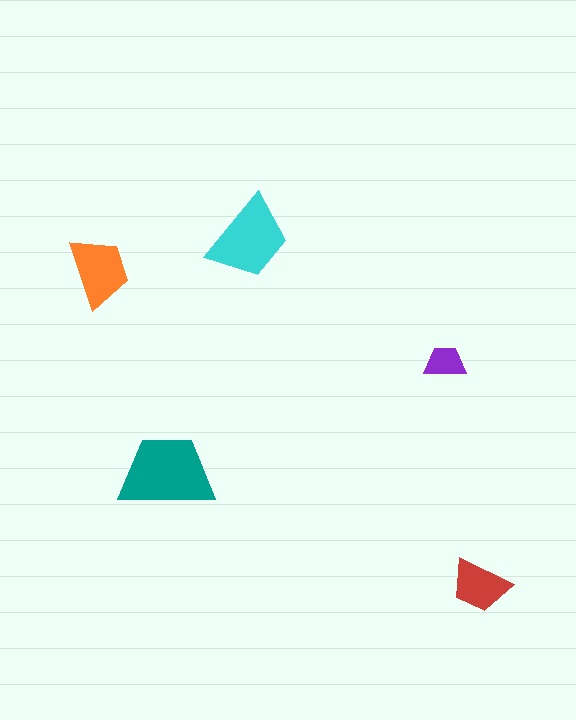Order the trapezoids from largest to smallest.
the teal one, the cyan one, the orange one, the red one, the purple one.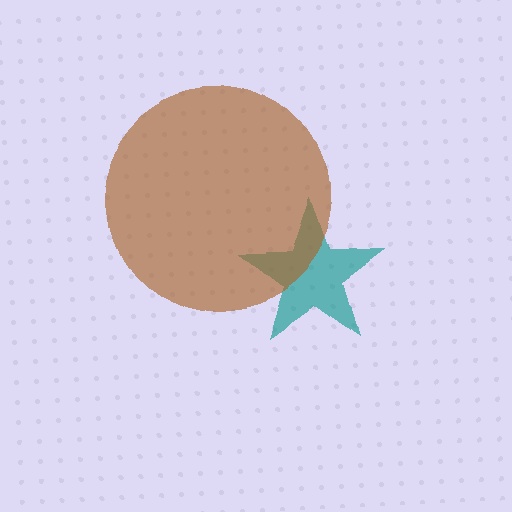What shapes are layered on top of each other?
The layered shapes are: a teal star, a brown circle.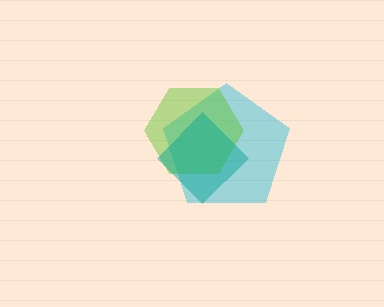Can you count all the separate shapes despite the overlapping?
Yes, there are 3 separate shapes.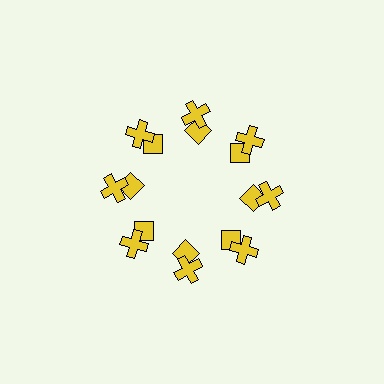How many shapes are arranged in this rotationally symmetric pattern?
There are 16 shapes, arranged in 8 groups of 2.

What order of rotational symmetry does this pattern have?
This pattern has 8-fold rotational symmetry.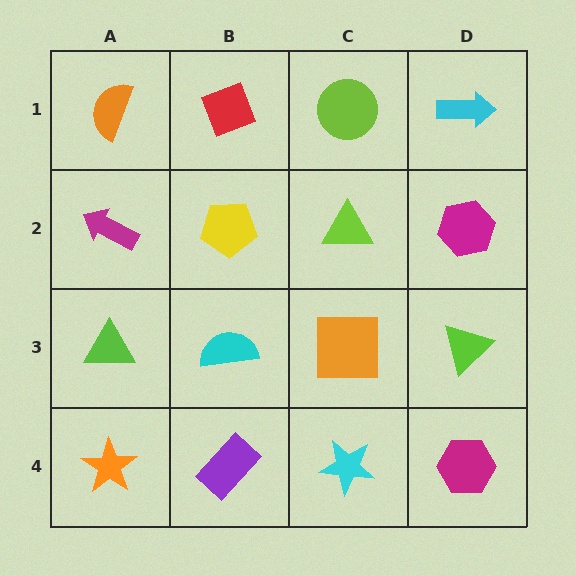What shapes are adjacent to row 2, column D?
A cyan arrow (row 1, column D), a lime triangle (row 3, column D), a lime triangle (row 2, column C).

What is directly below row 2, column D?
A lime triangle.